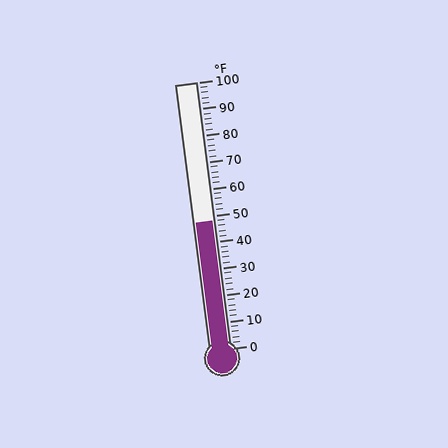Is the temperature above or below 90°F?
The temperature is below 90°F.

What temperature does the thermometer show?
The thermometer shows approximately 48°F.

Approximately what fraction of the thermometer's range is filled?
The thermometer is filled to approximately 50% of its range.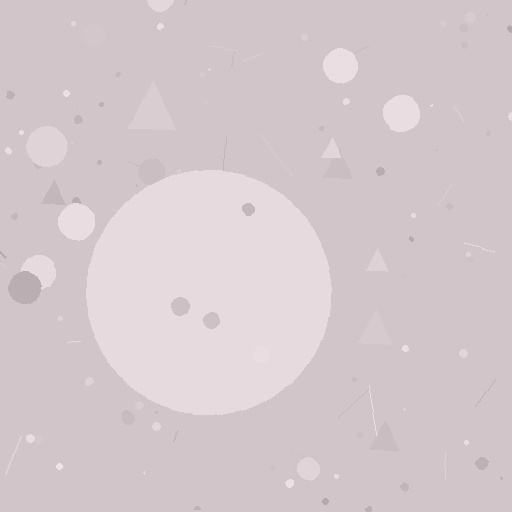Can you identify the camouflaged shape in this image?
The camouflaged shape is a circle.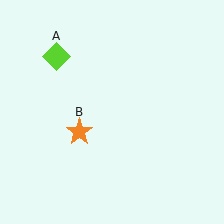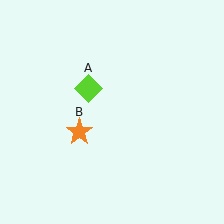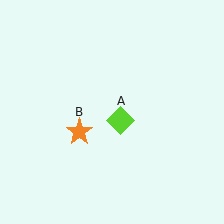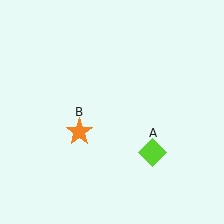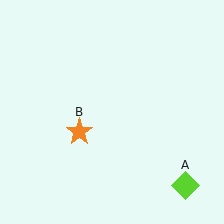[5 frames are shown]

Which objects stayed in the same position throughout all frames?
Orange star (object B) remained stationary.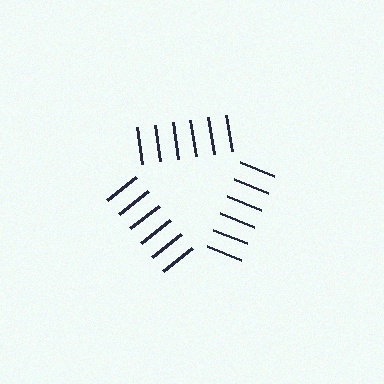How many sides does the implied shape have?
3 sides — the line-ends trace a triangle.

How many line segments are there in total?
18 — 6 along each of the 3 edges.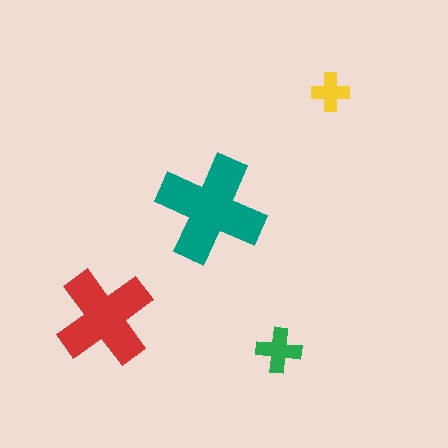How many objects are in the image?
There are 4 objects in the image.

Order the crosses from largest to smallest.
the teal one, the red one, the green one, the yellow one.